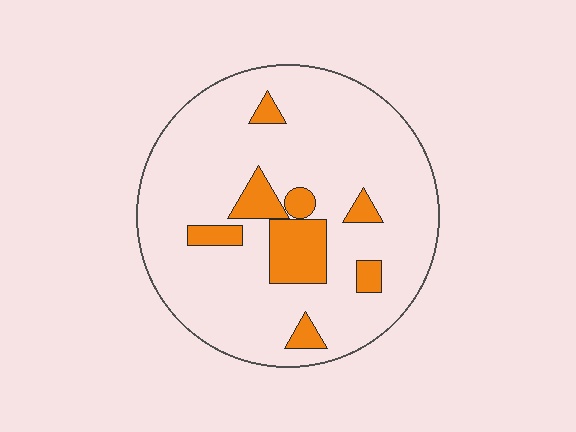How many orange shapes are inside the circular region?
8.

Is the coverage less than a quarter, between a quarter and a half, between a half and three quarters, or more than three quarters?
Less than a quarter.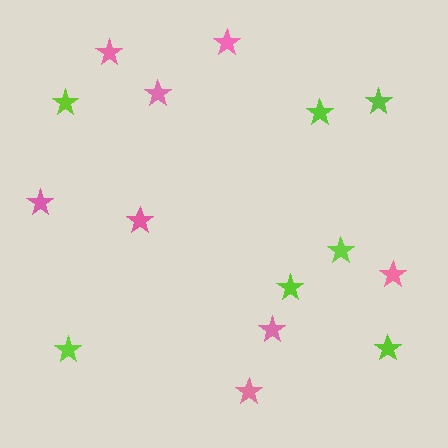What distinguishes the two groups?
There are 2 groups: one group of lime stars (7) and one group of pink stars (8).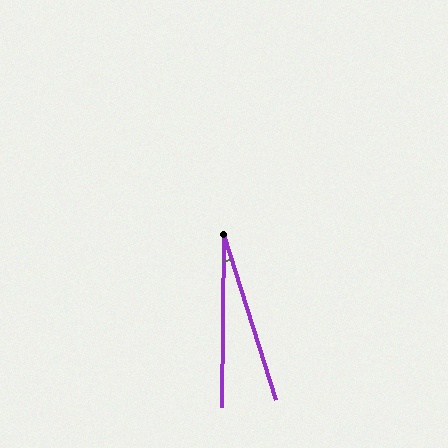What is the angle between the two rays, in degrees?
Approximately 18 degrees.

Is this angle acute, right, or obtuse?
It is acute.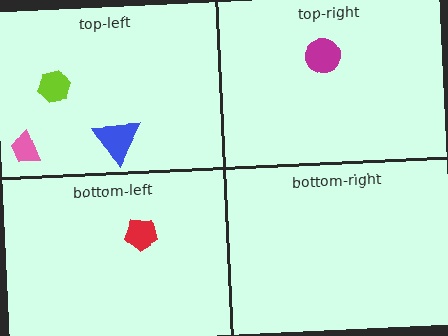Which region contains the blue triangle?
The top-left region.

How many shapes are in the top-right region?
1.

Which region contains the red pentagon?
The bottom-left region.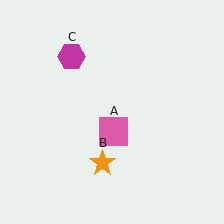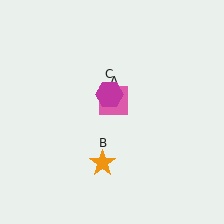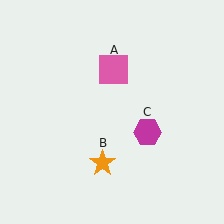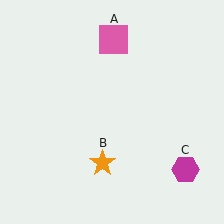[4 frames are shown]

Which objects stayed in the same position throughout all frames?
Orange star (object B) remained stationary.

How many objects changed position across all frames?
2 objects changed position: pink square (object A), magenta hexagon (object C).